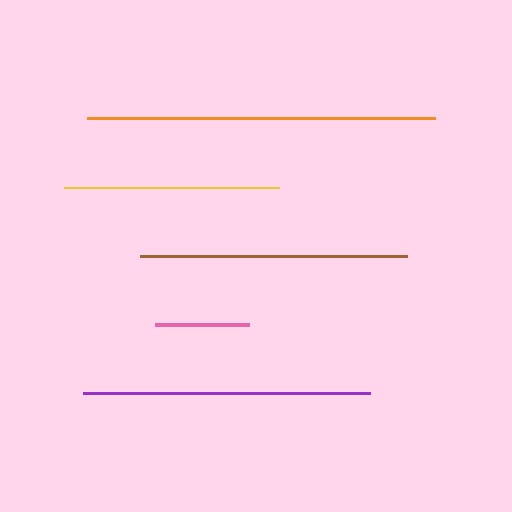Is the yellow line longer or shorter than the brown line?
The brown line is longer than the yellow line.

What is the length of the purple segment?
The purple segment is approximately 287 pixels long.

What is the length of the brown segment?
The brown segment is approximately 267 pixels long.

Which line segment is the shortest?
The pink line is the shortest at approximately 95 pixels.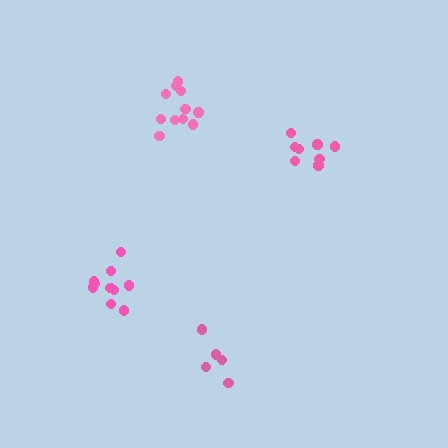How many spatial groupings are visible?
There are 4 spatial groupings.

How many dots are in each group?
Group 1: 10 dots, Group 2: 8 dots, Group 3: 5 dots, Group 4: 11 dots (34 total).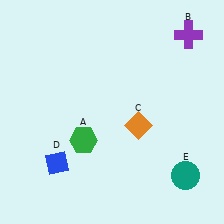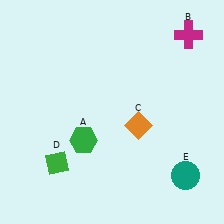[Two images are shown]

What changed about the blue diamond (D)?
In Image 1, D is blue. In Image 2, it changed to green.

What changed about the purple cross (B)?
In Image 1, B is purple. In Image 2, it changed to magenta.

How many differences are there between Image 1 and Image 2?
There are 2 differences between the two images.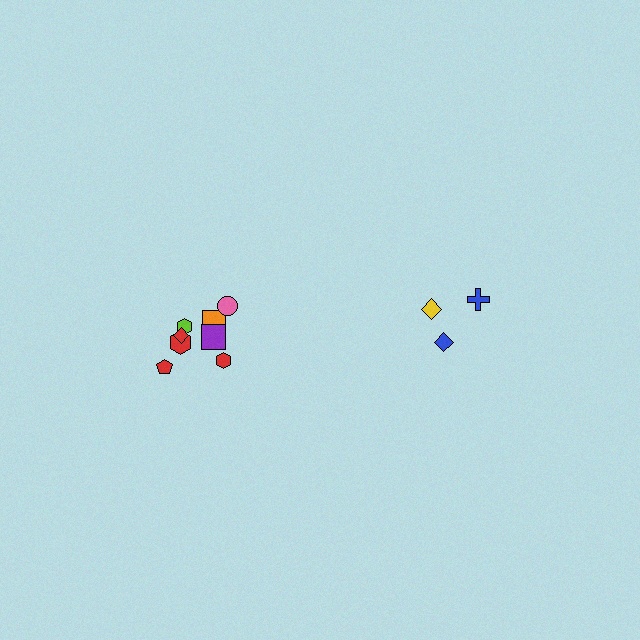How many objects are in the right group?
There are 3 objects.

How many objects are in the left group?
There are 8 objects.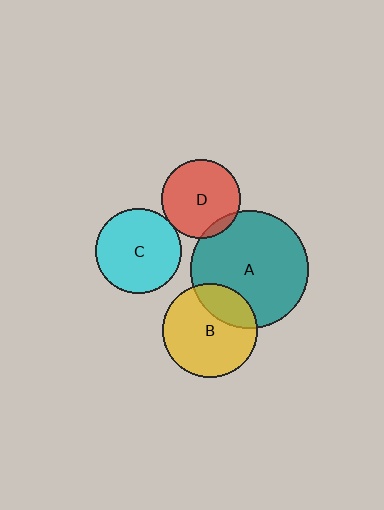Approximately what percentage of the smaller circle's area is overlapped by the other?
Approximately 25%.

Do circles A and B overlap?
Yes.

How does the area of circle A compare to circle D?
Approximately 2.2 times.